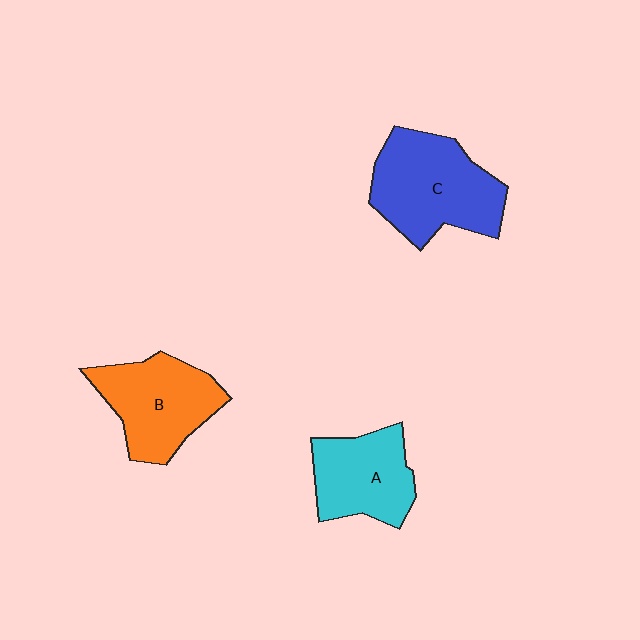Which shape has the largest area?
Shape C (blue).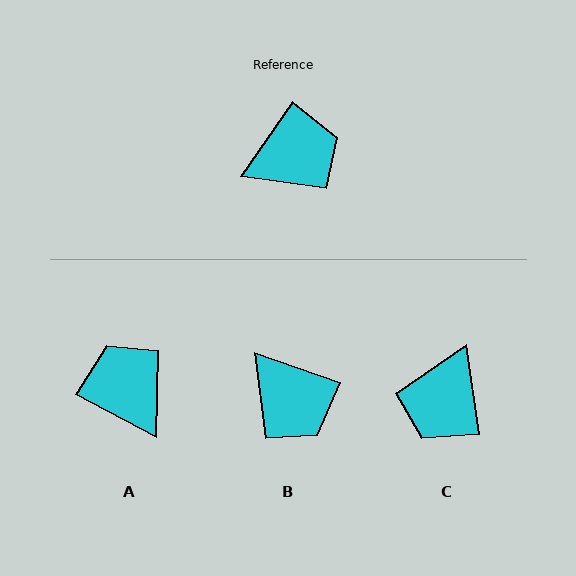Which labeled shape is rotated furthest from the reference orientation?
C, about 138 degrees away.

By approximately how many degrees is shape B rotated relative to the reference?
Approximately 74 degrees clockwise.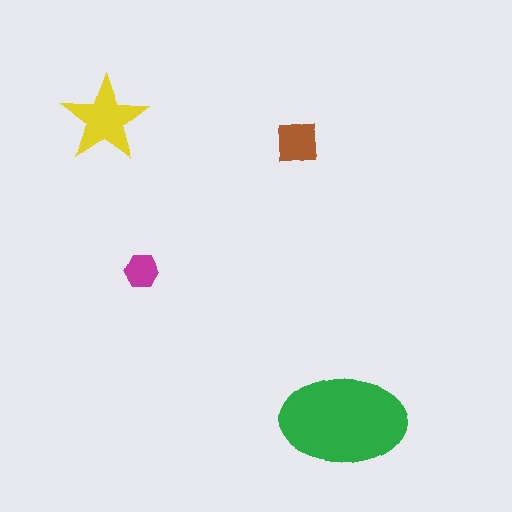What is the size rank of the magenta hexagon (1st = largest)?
4th.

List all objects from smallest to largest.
The magenta hexagon, the brown square, the yellow star, the green ellipse.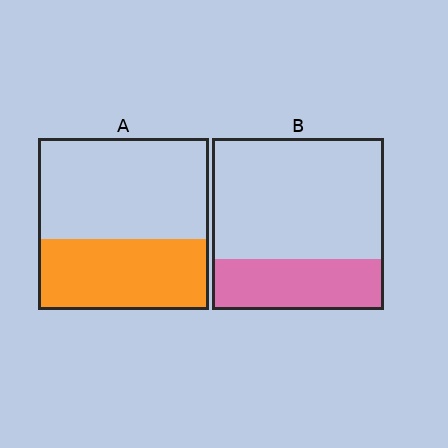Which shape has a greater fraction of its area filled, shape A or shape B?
Shape A.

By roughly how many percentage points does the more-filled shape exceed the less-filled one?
By roughly 10 percentage points (A over B).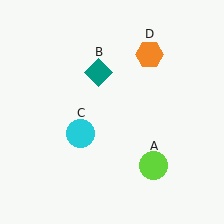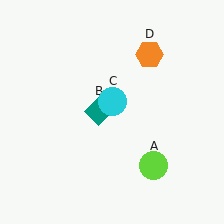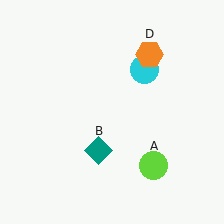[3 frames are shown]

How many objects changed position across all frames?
2 objects changed position: teal diamond (object B), cyan circle (object C).